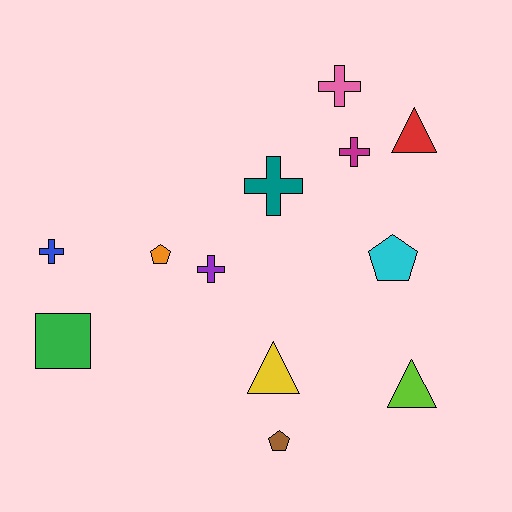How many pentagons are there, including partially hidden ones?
There are 3 pentagons.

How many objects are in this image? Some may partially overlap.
There are 12 objects.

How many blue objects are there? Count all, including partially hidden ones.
There is 1 blue object.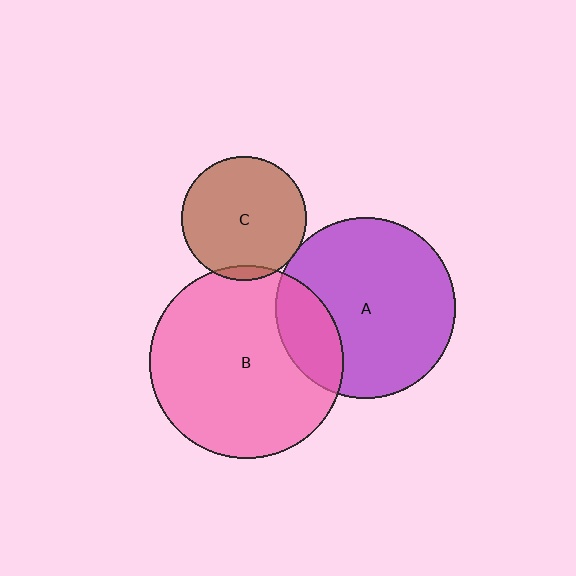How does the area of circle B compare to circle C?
Approximately 2.4 times.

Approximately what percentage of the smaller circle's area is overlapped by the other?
Approximately 20%.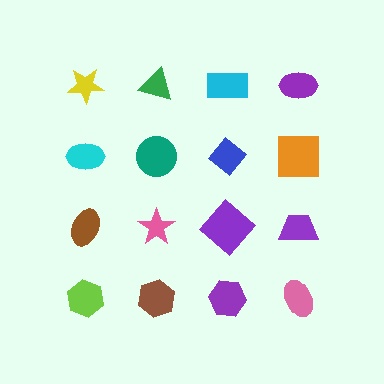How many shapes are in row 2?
4 shapes.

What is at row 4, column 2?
A brown hexagon.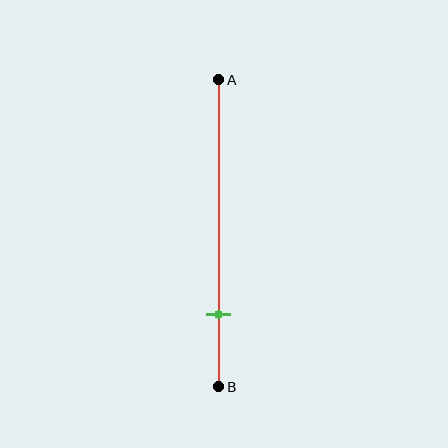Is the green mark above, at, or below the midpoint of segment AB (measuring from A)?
The green mark is below the midpoint of segment AB.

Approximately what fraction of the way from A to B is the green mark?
The green mark is approximately 75% of the way from A to B.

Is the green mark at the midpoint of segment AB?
No, the mark is at about 75% from A, not at the 50% midpoint.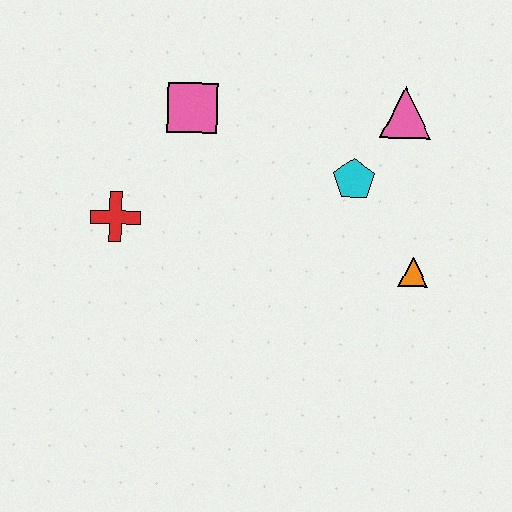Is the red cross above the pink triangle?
No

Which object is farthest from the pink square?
The orange triangle is farthest from the pink square.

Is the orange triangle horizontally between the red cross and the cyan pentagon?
No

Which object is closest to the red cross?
The pink square is closest to the red cross.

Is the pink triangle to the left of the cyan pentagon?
No